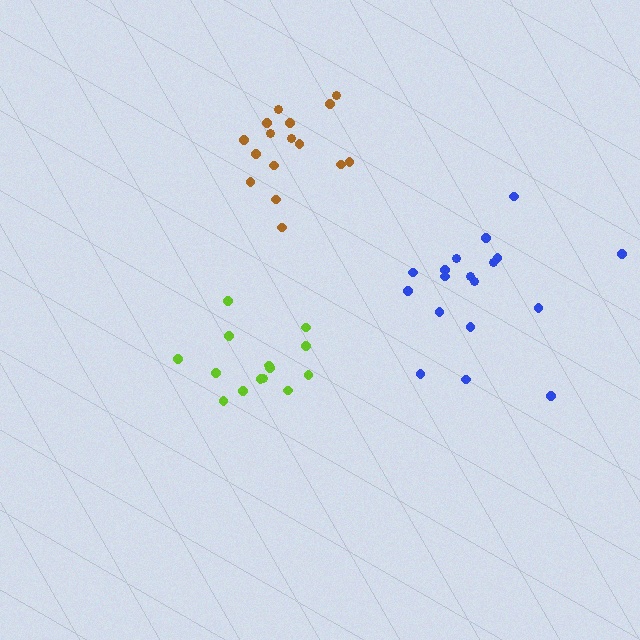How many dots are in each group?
Group 1: 14 dots, Group 2: 16 dots, Group 3: 18 dots (48 total).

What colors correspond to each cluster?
The clusters are colored: lime, brown, blue.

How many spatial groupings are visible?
There are 3 spatial groupings.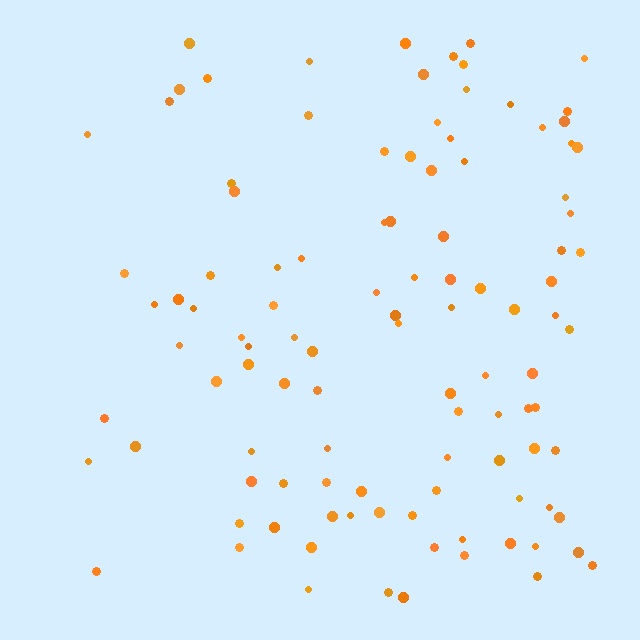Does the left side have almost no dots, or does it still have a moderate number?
Still a moderate number, just noticeably fewer than the right.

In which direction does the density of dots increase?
From left to right, with the right side densest.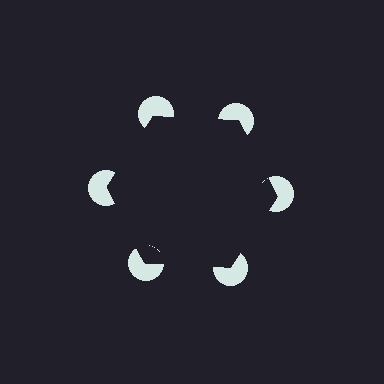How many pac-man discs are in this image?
There are 6 — one at each vertex of the illusory hexagon.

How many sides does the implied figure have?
6 sides.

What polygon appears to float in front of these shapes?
An illusory hexagon — its edges are inferred from the aligned wedge cuts in the pac-man discs, not physically drawn.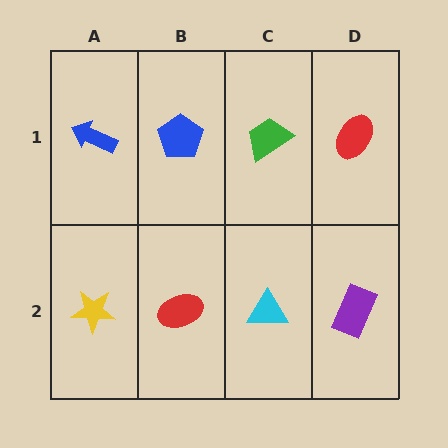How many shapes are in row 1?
4 shapes.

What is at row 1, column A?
A blue arrow.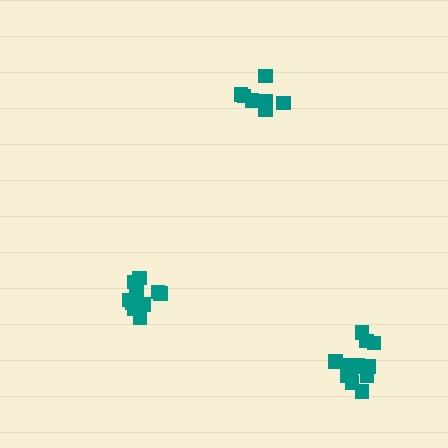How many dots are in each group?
Group 1: 8 dots, Group 2: 10 dots, Group 3: 13 dots (31 total).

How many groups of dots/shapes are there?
There are 3 groups.